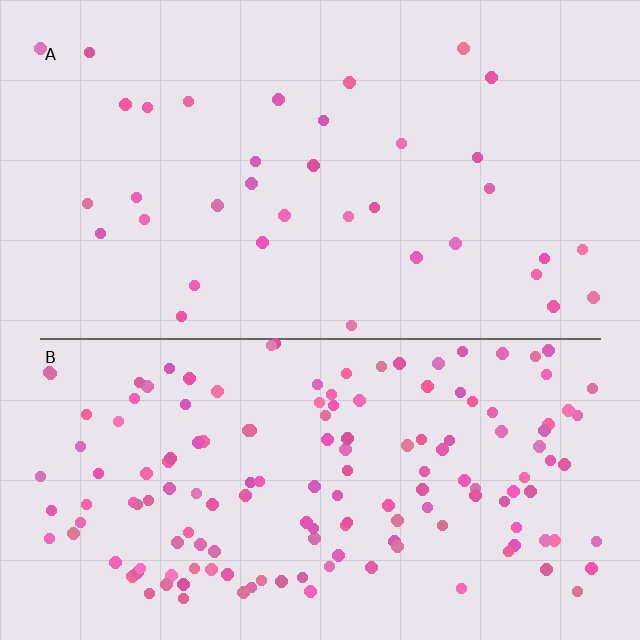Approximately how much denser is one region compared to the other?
Approximately 4.2× — region B over region A.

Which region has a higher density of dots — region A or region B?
B (the bottom).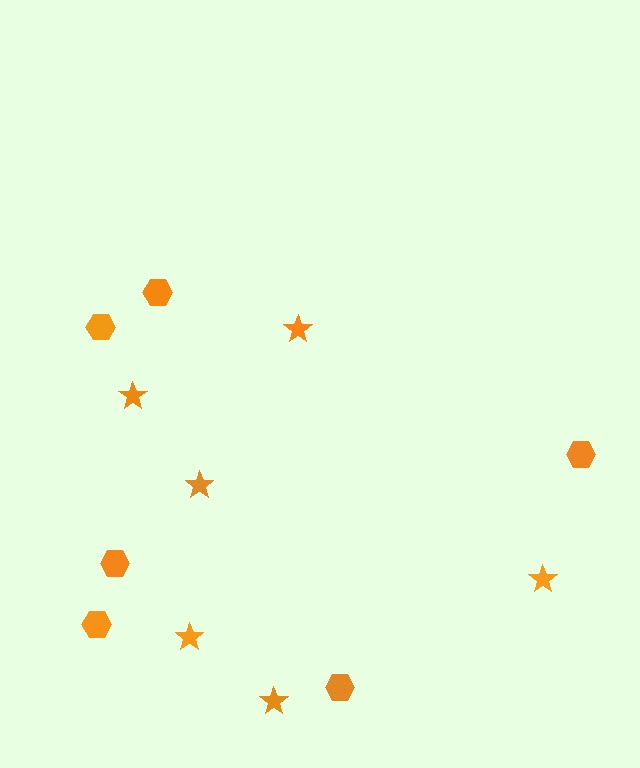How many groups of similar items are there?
There are 2 groups: one group of hexagons (6) and one group of stars (6).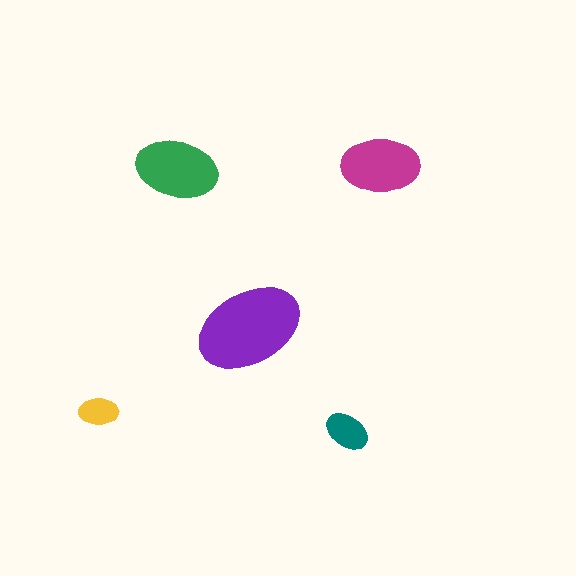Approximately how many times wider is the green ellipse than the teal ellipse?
About 2 times wider.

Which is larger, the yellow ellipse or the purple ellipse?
The purple one.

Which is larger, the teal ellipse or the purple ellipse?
The purple one.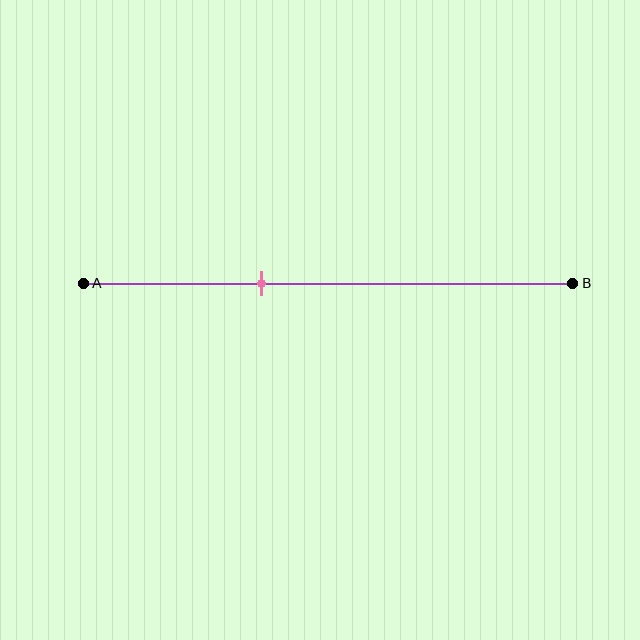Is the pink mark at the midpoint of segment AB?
No, the mark is at about 35% from A, not at the 50% midpoint.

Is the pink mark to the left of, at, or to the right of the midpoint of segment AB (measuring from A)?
The pink mark is to the left of the midpoint of segment AB.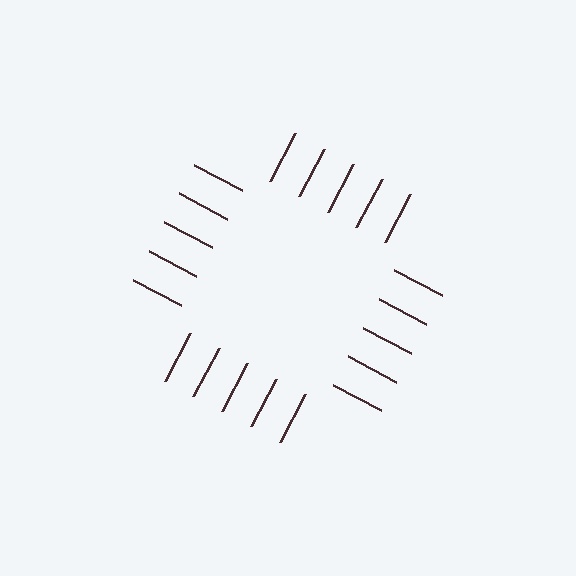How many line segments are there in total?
20 — 5 along each of the 4 edges.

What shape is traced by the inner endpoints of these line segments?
An illusory square — the line segments terminate on its edges but no continuous stroke is drawn.